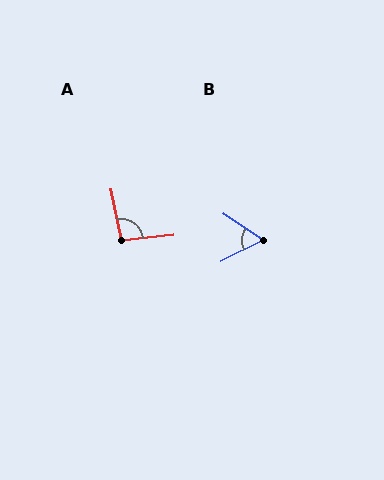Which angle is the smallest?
B, at approximately 60 degrees.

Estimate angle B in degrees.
Approximately 60 degrees.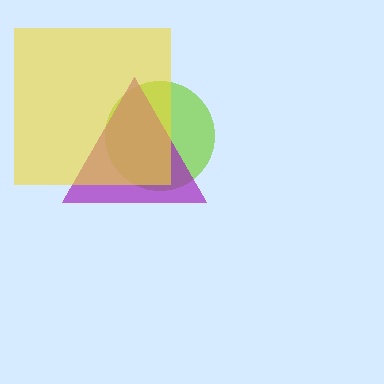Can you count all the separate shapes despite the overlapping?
Yes, there are 3 separate shapes.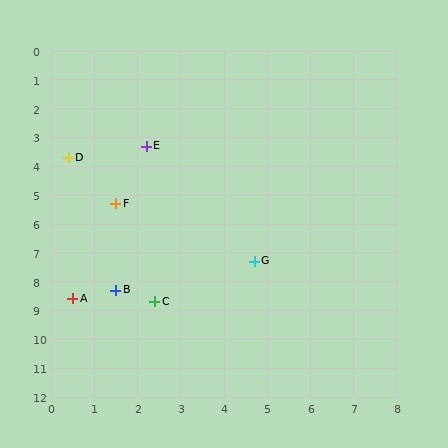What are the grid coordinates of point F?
Point F is at approximately (1.5, 5.3).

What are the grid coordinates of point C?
Point C is at approximately (2.4, 8.7).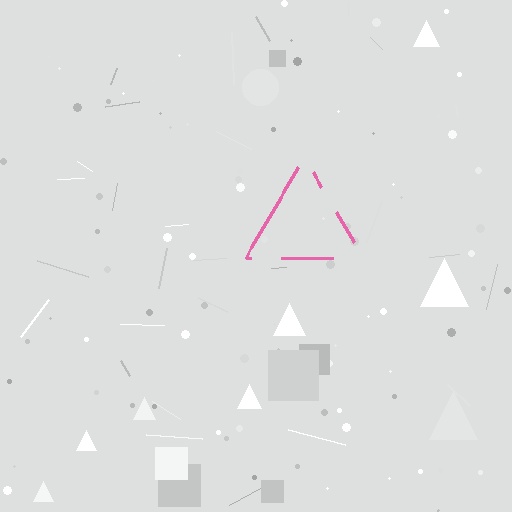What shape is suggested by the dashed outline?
The dashed outline suggests a triangle.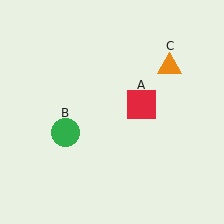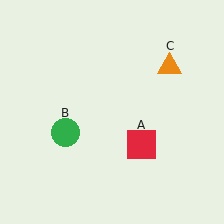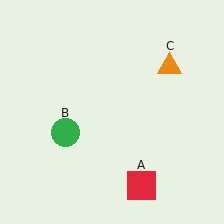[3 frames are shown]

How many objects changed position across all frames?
1 object changed position: red square (object A).